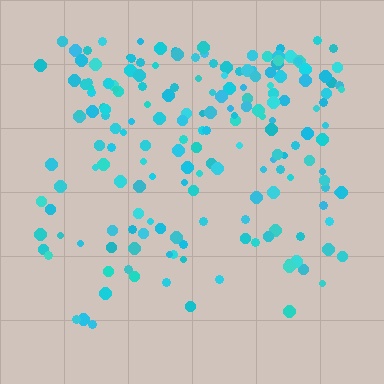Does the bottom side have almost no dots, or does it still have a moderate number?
Still a moderate number, just noticeably fewer than the top.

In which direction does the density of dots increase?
From bottom to top, with the top side densest.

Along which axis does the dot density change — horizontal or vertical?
Vertical.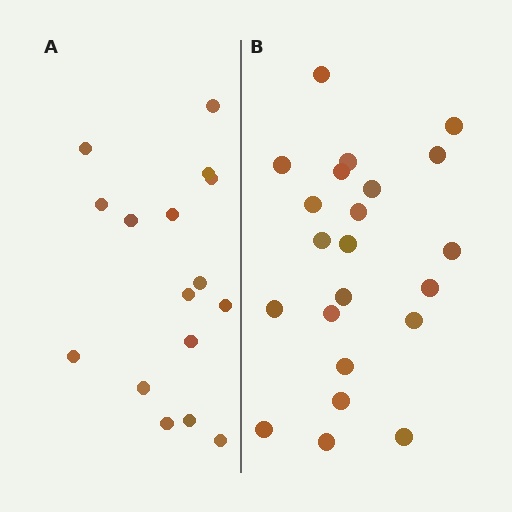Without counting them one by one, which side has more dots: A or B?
Region B (the right region) has more dots.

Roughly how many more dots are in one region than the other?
Region B has about 6 more dots than region A.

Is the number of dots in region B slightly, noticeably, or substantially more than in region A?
Region B has noticeably more, but not dramatically so. The ratio is roughly 1.4 to 1.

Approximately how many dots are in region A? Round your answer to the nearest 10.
About 20 dots. (The exact count is 16, which rounds to 20.)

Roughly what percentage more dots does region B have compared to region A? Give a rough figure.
About 40% more.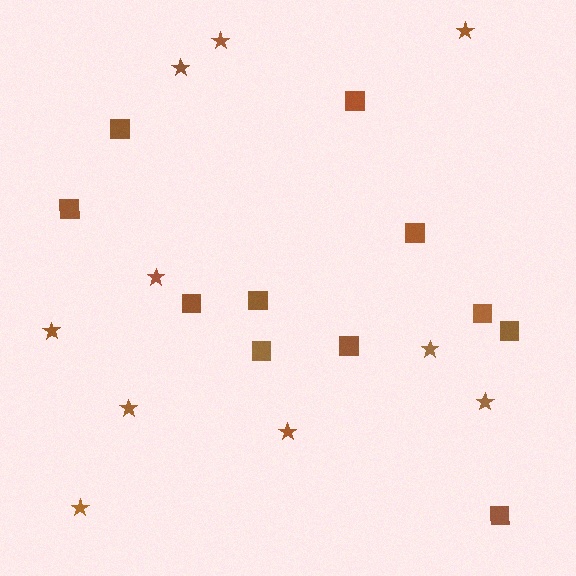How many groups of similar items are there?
There are 2 groups: one group of stars (10) and one group of squares (11).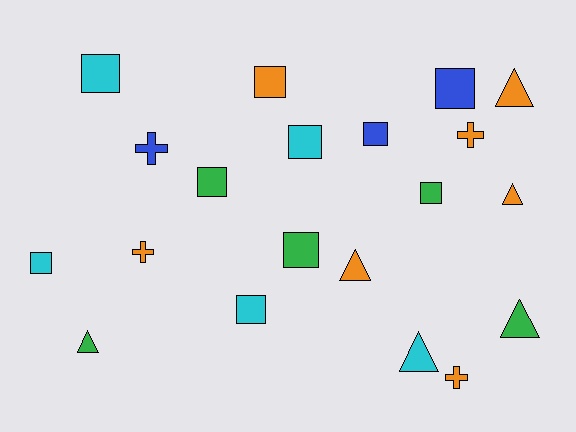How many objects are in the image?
There are 20 objects.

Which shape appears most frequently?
Square, with 10 objects.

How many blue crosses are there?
There is 1 blue cross.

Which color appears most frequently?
Orange, with 7 objects.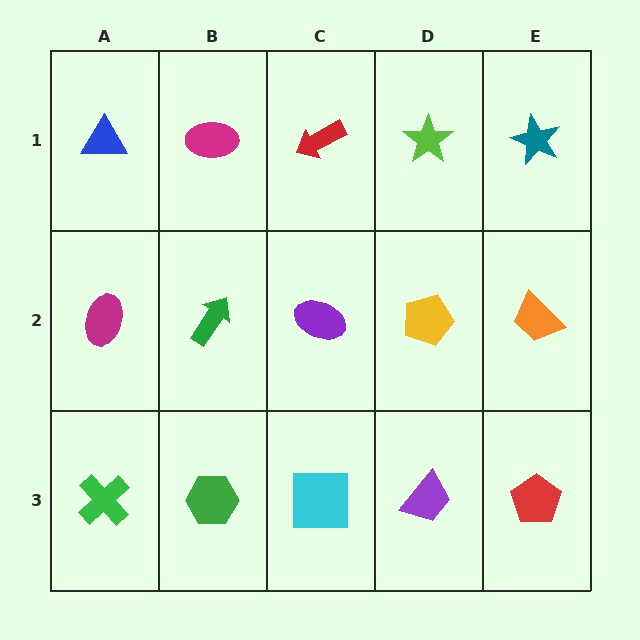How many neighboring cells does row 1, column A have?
2.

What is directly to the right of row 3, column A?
A green hexagon.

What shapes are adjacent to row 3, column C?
A purple ellipse (row 2, column C), a green hexagon (row 3, column B), a purple trapezoid (row 3, column D).